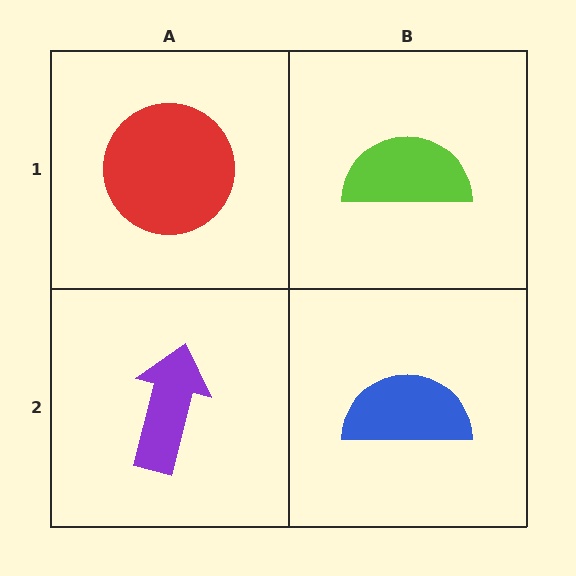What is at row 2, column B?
A blue semicircle.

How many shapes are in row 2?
2 shapes.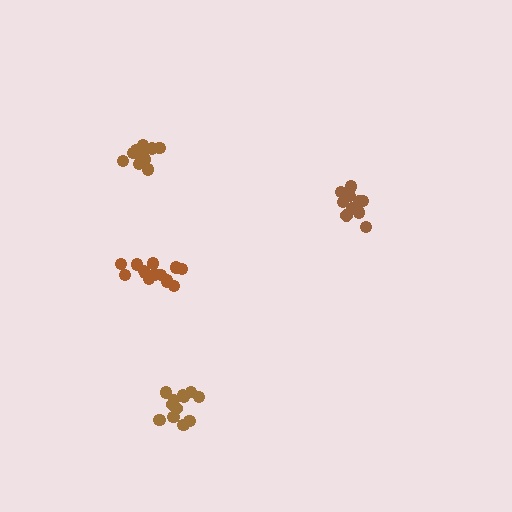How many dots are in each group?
Group 1: 14 dots, Group 2: 12 dots, Group 3: 12 dots, Group 4: 12 dots (50 total).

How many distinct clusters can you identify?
There are 4 distinct clusters.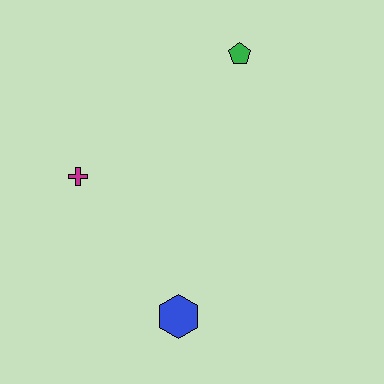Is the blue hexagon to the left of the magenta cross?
No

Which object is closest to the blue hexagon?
The magenta cross is closest to the blue hexagon.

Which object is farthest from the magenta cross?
The green pentagon is farthest from the magenta cross.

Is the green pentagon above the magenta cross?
Yes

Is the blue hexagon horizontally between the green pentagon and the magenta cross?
Yes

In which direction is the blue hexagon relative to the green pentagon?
The blue hexagon is below the green pentagon.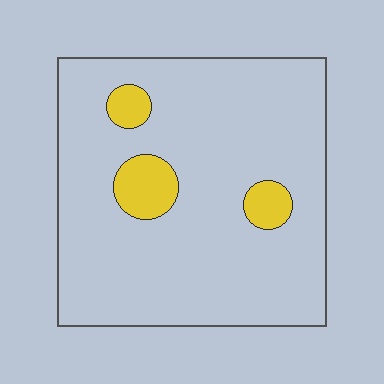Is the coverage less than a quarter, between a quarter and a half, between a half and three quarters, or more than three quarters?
Less than a quarter.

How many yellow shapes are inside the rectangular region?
3.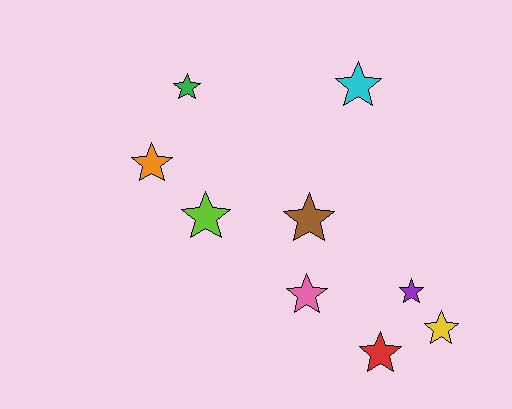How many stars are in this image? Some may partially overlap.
There are 9 stars.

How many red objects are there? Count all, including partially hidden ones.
There is 1 red object.